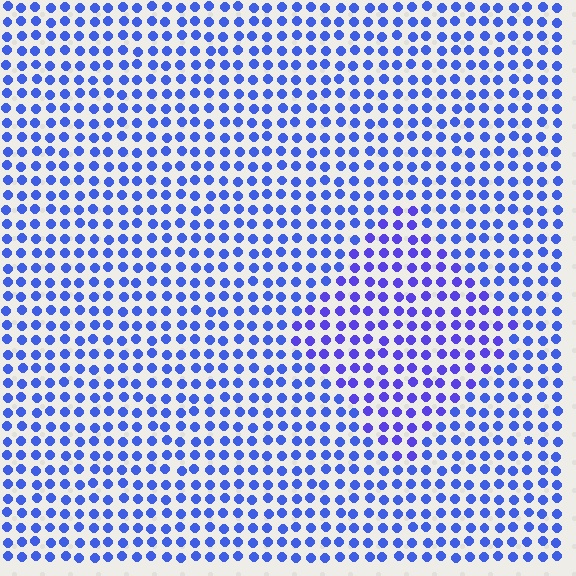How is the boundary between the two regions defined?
The boundary is defined purely by a slight shift in hue (about 21 degrees). Spacing, size, and orientation are identical on both sides.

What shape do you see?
I see a diamond.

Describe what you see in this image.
The image is filled with small blue elements in a uniform arrangement. A diamond-shaped region is visible where the elements are tinted to a slightly different hue, forming a subtle color boundary.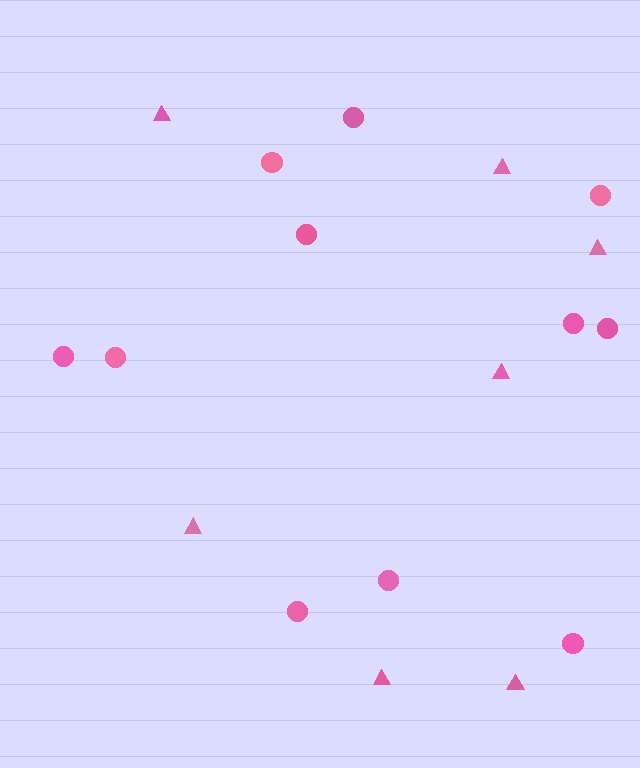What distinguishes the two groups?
There are 2 groups: one group of circles (11) and one group of triangles (7).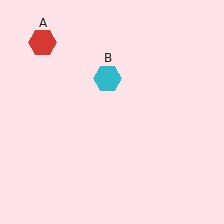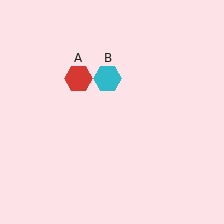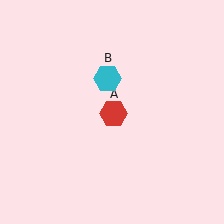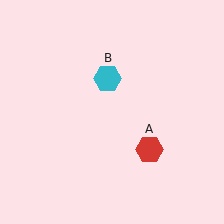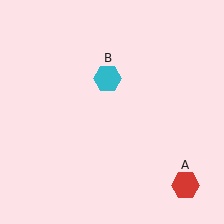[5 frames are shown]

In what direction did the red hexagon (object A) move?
The red hexagon (object A) moved down and to the right.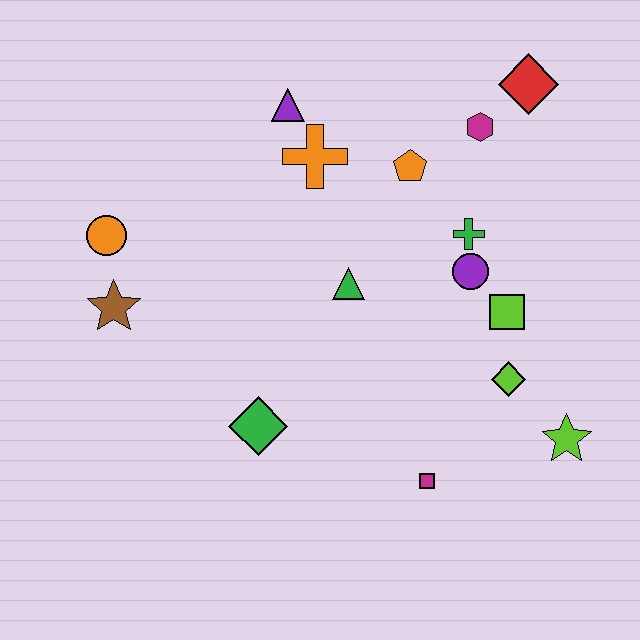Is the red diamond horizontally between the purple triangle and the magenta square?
No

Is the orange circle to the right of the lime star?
No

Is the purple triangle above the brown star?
Yes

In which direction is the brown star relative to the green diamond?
The brown star is to the left of the green diamond.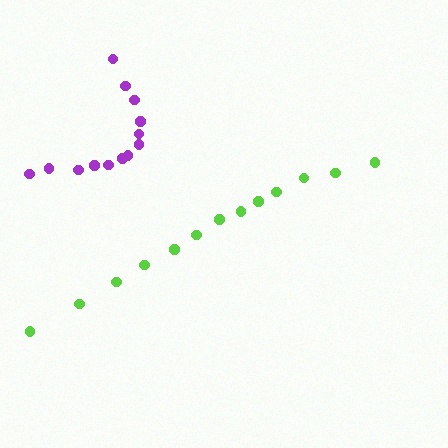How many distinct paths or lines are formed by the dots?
There are 2 distinct paths.